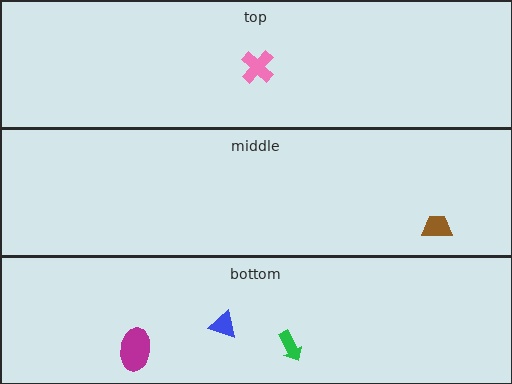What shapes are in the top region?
The pink cross.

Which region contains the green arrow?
The bottom region.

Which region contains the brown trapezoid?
The middle region.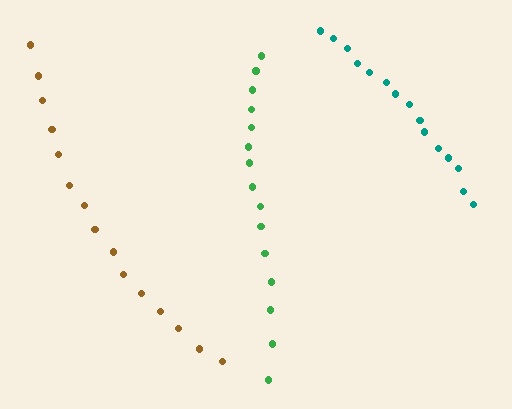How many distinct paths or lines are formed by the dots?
There are 3 distinct paths.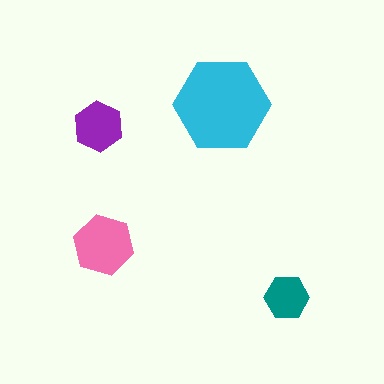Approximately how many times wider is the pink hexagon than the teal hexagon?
About 1.5 times wider.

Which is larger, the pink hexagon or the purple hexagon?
The pink one.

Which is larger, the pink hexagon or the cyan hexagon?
The cyan one.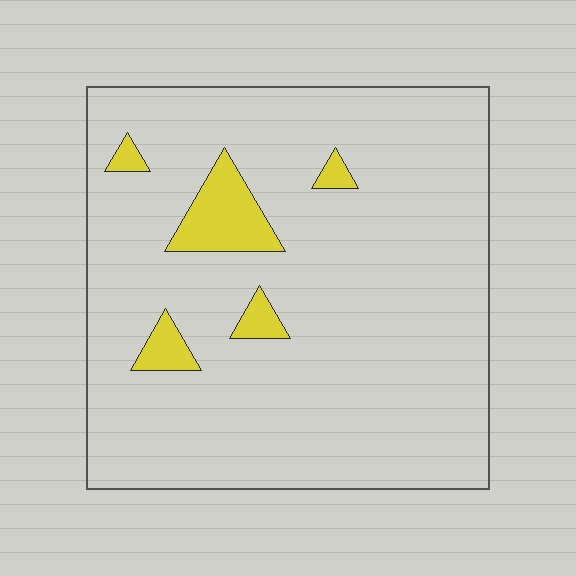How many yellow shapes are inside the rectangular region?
5.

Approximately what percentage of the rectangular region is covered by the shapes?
Approximately 10%.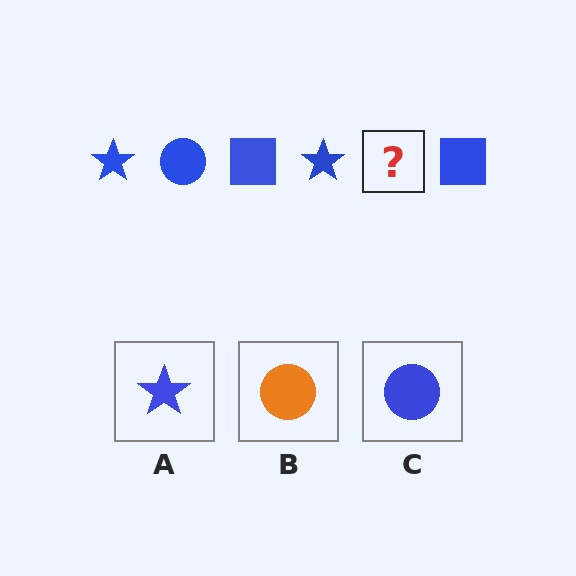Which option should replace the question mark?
Option C.